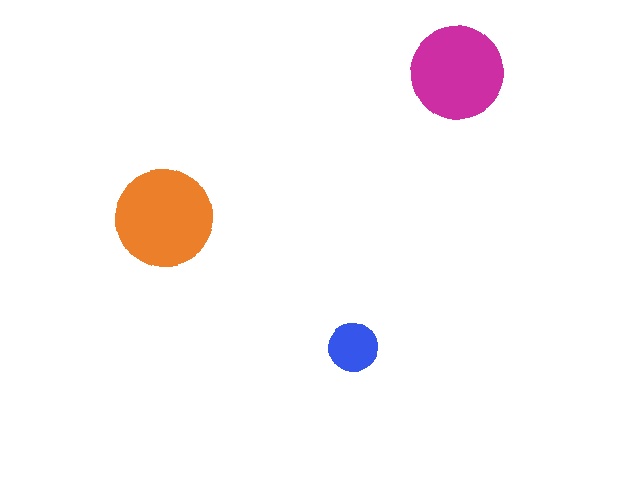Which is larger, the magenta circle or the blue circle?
The magenta one.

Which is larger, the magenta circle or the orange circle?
The orange one.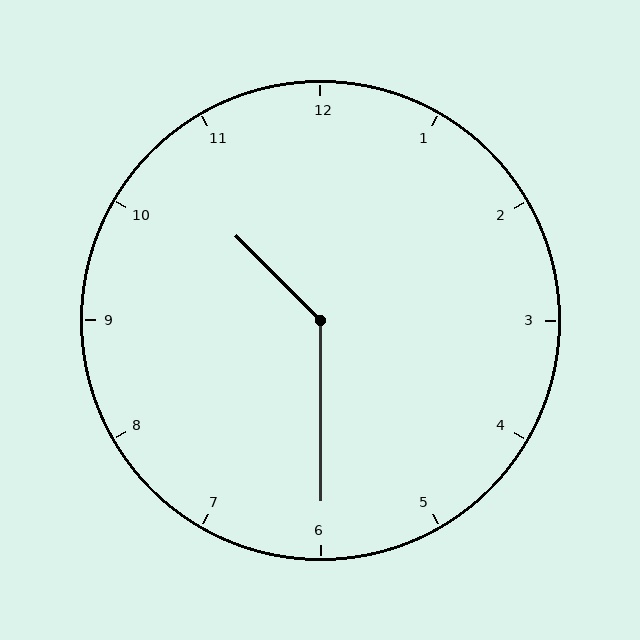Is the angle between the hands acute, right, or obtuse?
It is obtuse.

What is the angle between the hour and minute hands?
Approximately 135 degrees.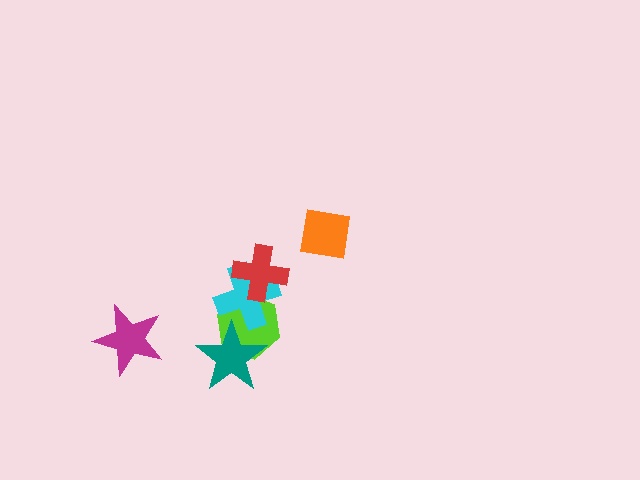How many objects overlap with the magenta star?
0 objects overlap with the magenta star.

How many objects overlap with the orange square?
0 objects overlap with the orange square.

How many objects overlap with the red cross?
2 objects overlap with the red cross.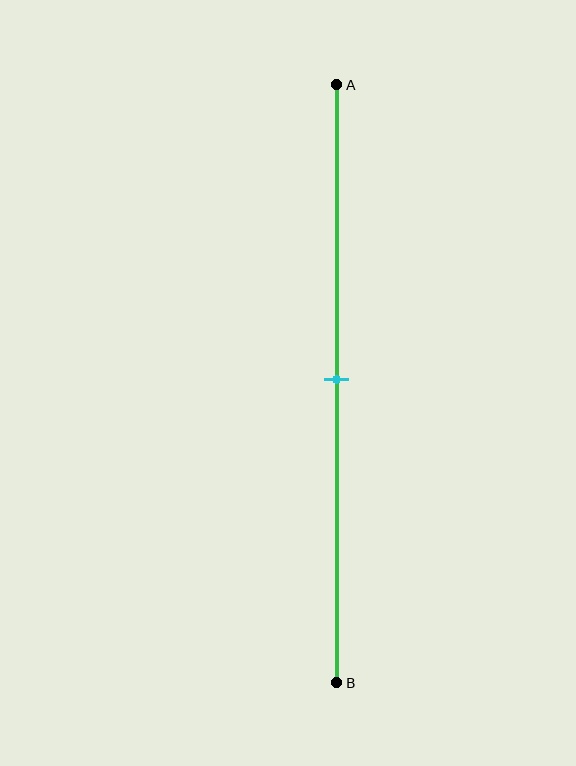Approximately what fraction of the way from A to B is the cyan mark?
The cyan mark is approximately 50% of the way from A to B.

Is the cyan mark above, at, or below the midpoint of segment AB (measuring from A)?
The cyan mark is approximately at the midpoint of segment AB.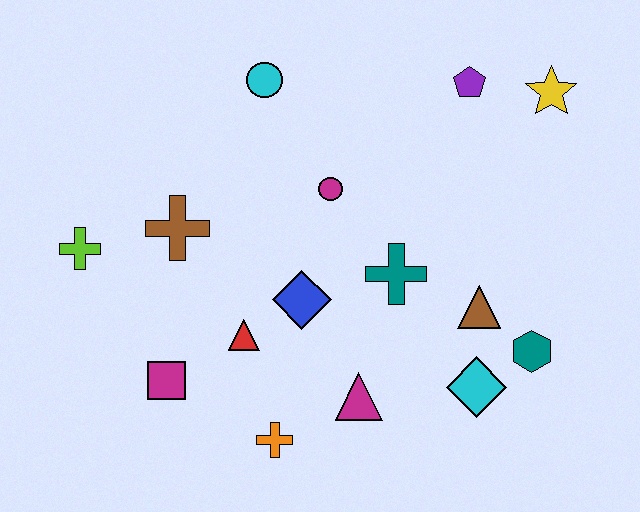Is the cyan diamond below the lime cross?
Yes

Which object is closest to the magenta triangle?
The orange cross is closest to the magenta triangle.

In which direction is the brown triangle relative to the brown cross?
The brown triangle is to the right of the brown cross.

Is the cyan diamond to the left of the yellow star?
Yes